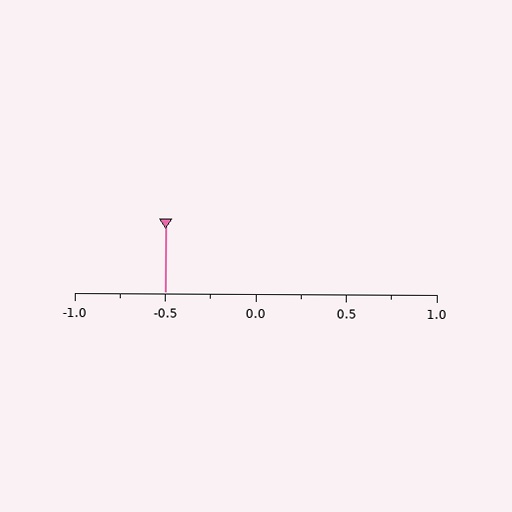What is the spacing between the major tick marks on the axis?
The major ticks are spaced 0.5 apart.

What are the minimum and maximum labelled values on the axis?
The axis runs from -1.0 to 1.0.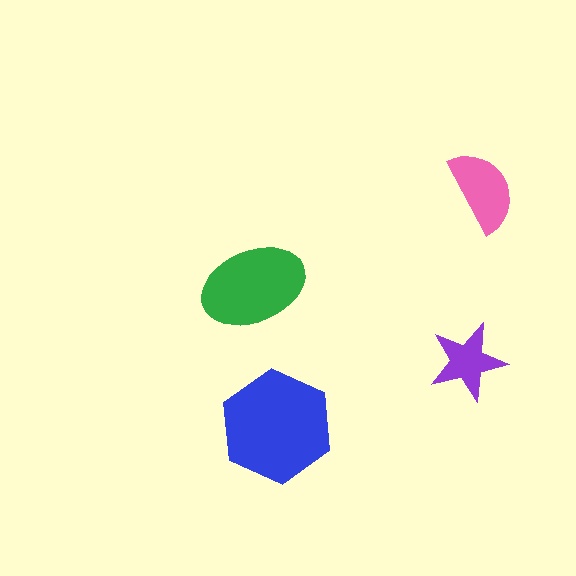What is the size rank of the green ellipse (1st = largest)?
2nd.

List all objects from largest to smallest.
The blue hexagon, the green ellipse, the pink semicircle, the purple star.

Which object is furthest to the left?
The green ellipse is leftmost.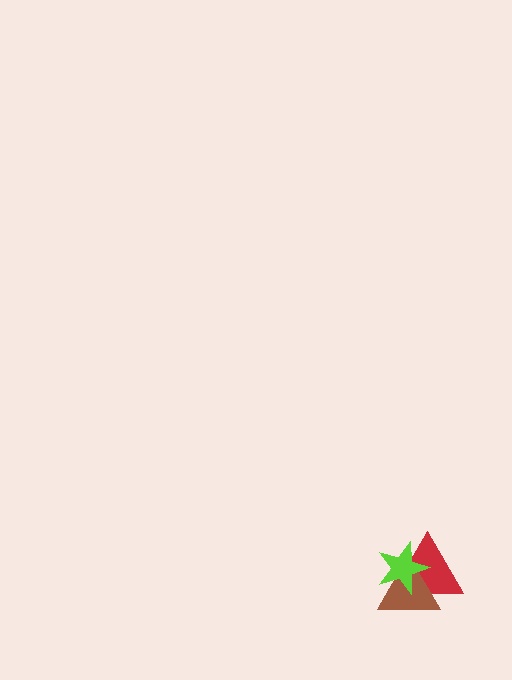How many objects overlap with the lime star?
2 objects overlap with the lime star.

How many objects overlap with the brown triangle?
2 objects overlap with the brown triangle.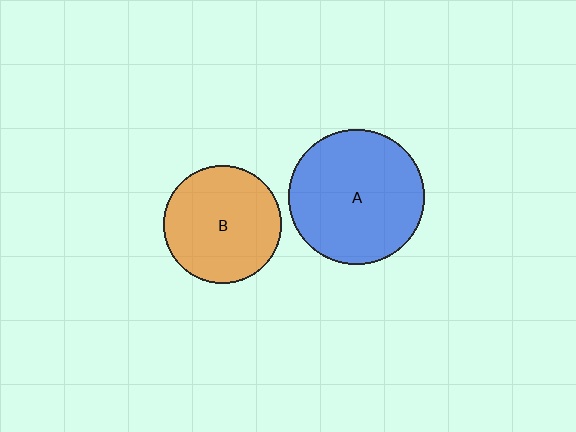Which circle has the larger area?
Circle A (blue).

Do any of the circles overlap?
No, none of the circles overlap.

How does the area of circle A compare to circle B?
Approximately 1.3 times.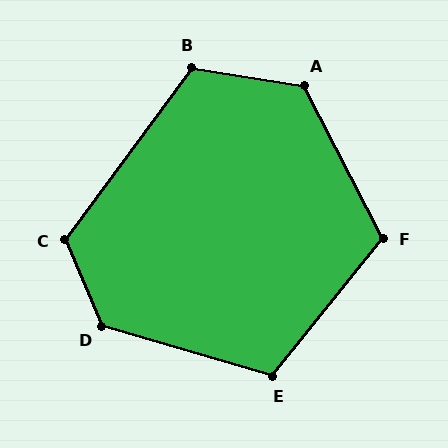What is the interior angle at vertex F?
Approximately 114 degrees (obtuse).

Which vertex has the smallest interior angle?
E, at approximately 113 degrees.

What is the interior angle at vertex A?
Approximately 127 degrees (obtuse).